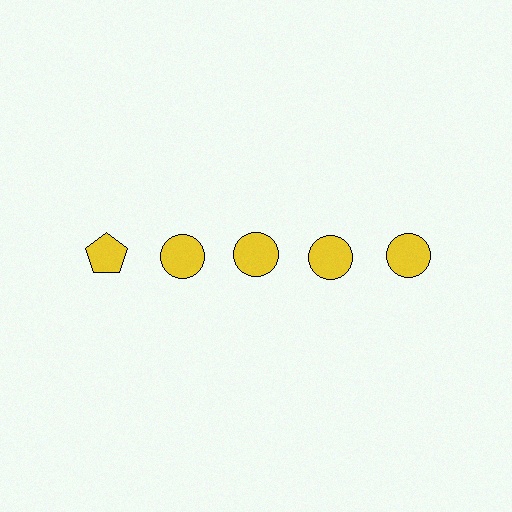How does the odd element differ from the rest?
It has a different shape: pentagon instead of circle.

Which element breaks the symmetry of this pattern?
The yellow pentagon in the top row, leftmost column breaks the symmetry. All other shapes are yellow circles.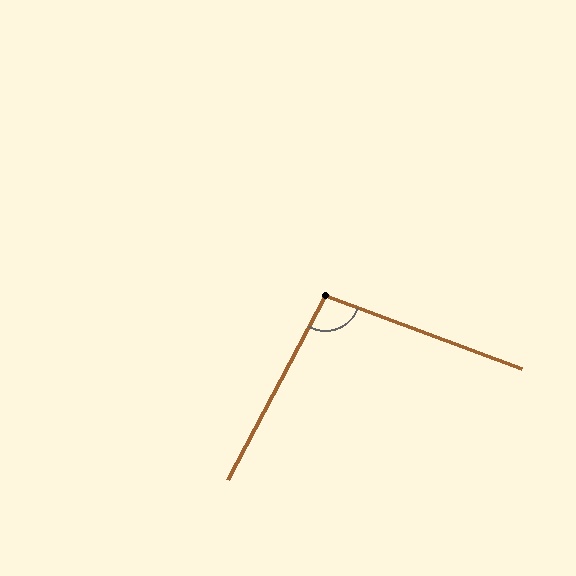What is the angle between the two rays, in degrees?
Approximately 98 degrees.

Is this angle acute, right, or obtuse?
It is obtuse.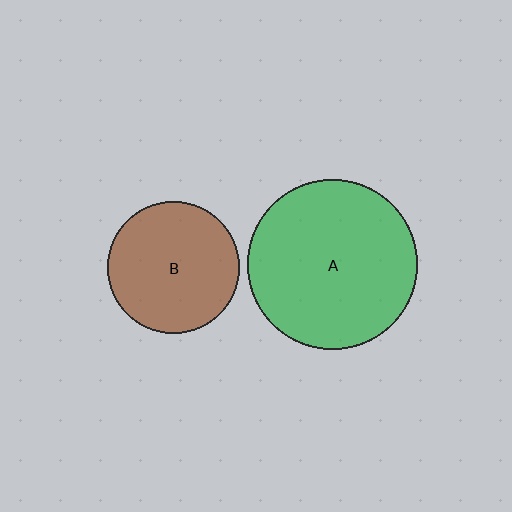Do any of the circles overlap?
No, none of the circles overlap.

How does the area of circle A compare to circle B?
Approximately 1.7 times.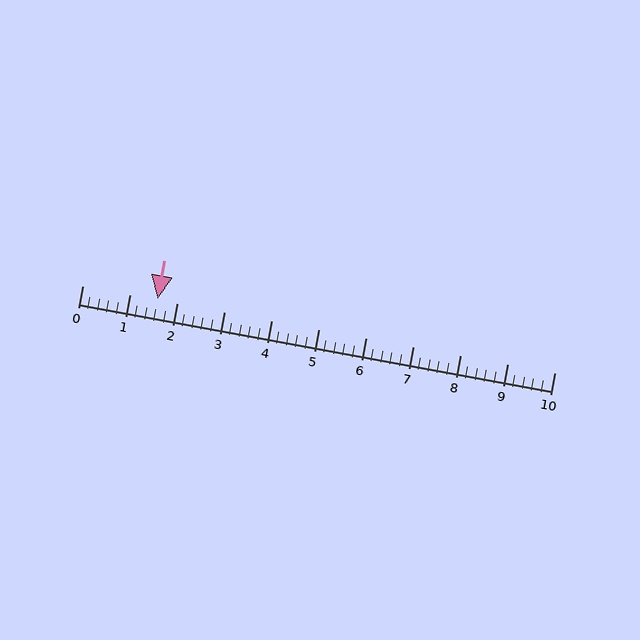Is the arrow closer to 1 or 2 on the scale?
The arrow is closer to 2.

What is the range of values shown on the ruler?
The ruler shows values from 0 to 10.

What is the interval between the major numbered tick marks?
The major tick marks are spaced 1 units apart.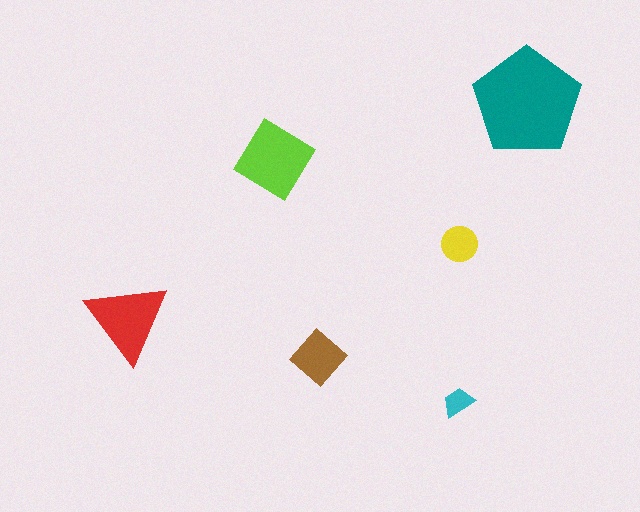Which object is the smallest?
The cyan trapezoid.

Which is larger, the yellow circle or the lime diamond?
The lime diamond.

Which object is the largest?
The teal pentagon.